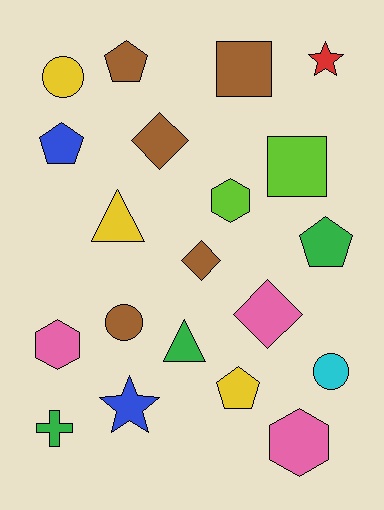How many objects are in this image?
There are 20 objects.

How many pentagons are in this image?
There are 4 pentagons.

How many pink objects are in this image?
There are 3 pink objects.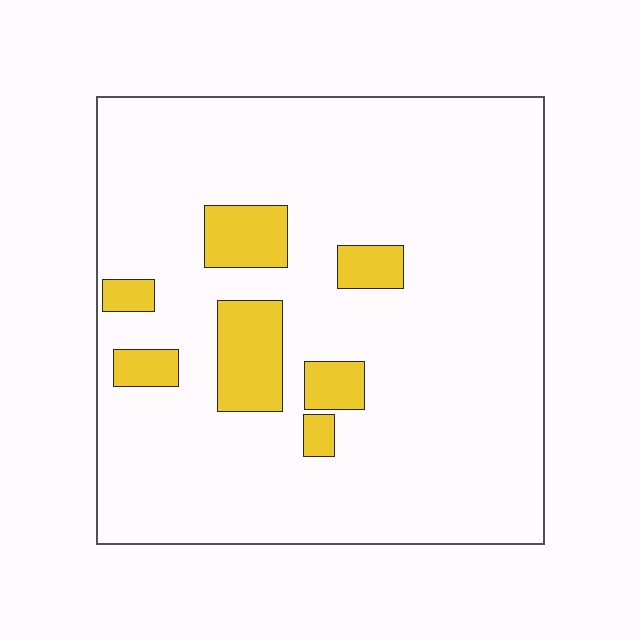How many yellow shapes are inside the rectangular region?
7.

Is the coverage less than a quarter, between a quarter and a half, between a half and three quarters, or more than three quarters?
Less than a quarter.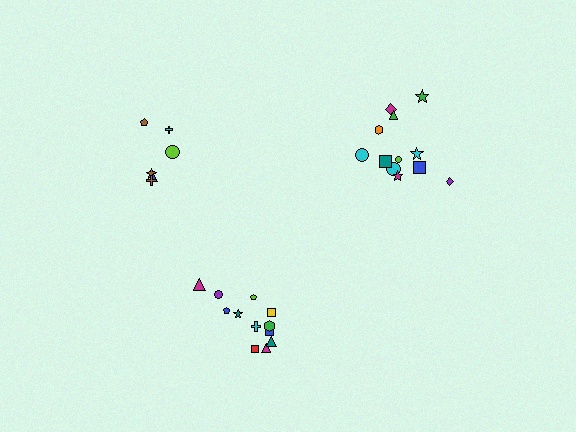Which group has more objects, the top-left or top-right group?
The top-right group.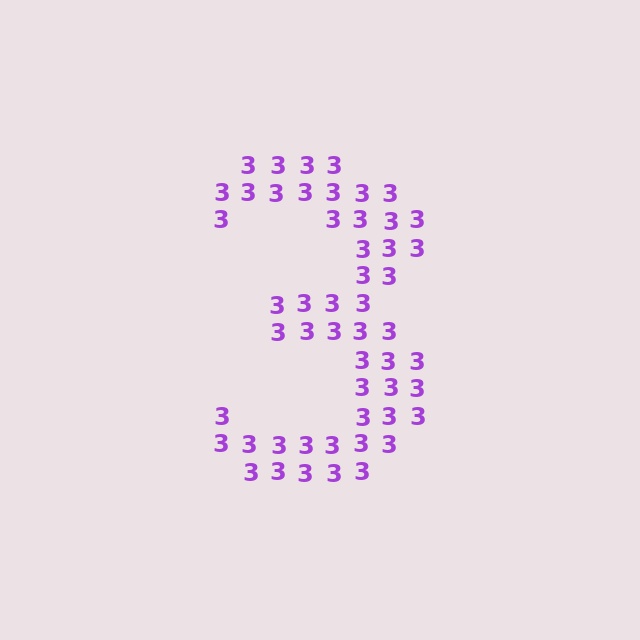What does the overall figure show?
The overall figure shows the digit 3.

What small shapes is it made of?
It is made of small digit 3's.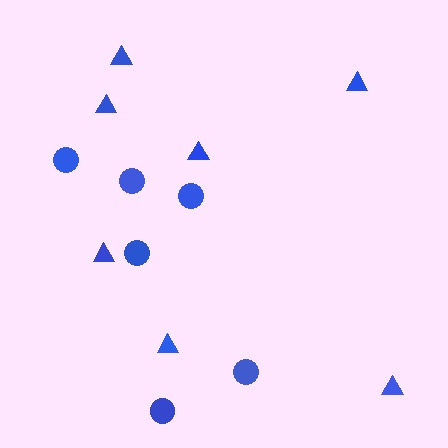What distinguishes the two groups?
There are 2 groups: one group of circles (6) and one group of triangles (7).